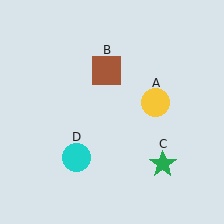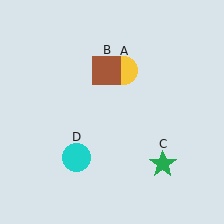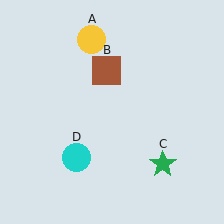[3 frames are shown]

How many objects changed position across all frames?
1 object changed position: yellow circle (object A).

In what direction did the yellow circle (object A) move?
The yellow circle (object A) moved up and to the left.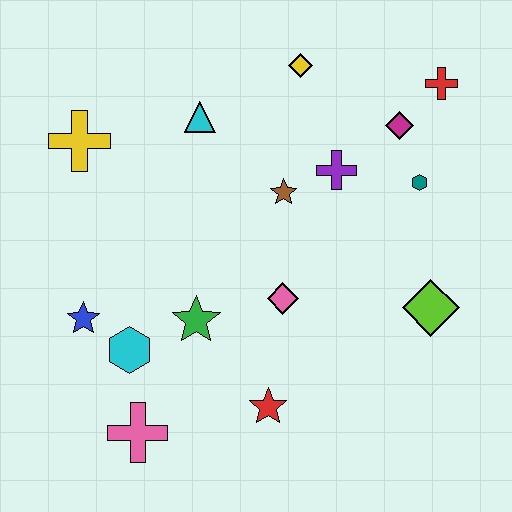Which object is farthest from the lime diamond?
The yellow cross is farthest from the lime diamond.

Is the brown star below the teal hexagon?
Yes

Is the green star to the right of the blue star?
Yes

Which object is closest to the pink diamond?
The green star is closest to the pink diamond.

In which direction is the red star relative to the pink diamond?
The red star is below the pink diamond.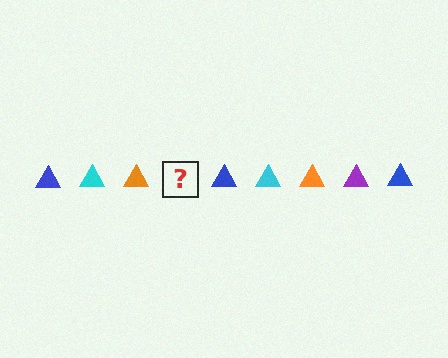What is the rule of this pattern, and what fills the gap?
The rule is that the pattern cycles through blue, cyan, orange, purple triangles. The gap should be filled with a purple triangle.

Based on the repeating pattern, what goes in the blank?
The blank should be a purple triangle.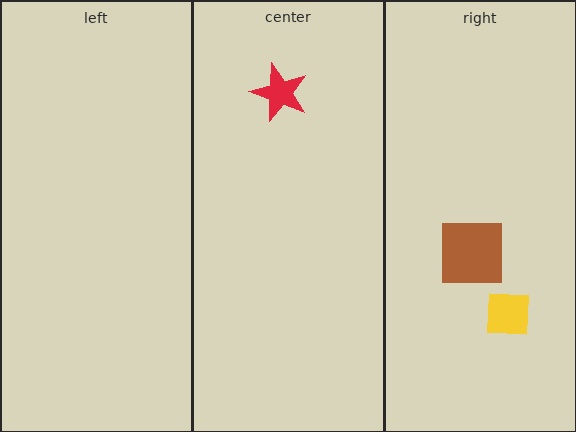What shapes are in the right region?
The brown square, the yellow square.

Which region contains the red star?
The center region.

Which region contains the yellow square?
The right region.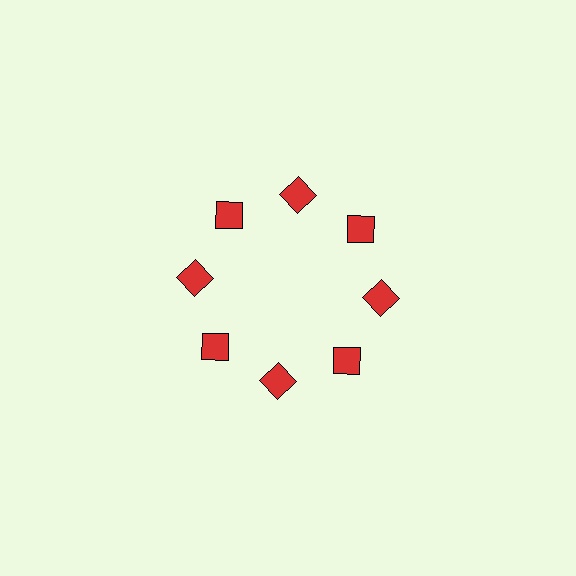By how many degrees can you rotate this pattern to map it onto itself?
The pattern maps onto itself every 45 degrees of rotation.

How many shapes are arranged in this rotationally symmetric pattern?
There are 8 shapes, arranged in 8 groups of 1.